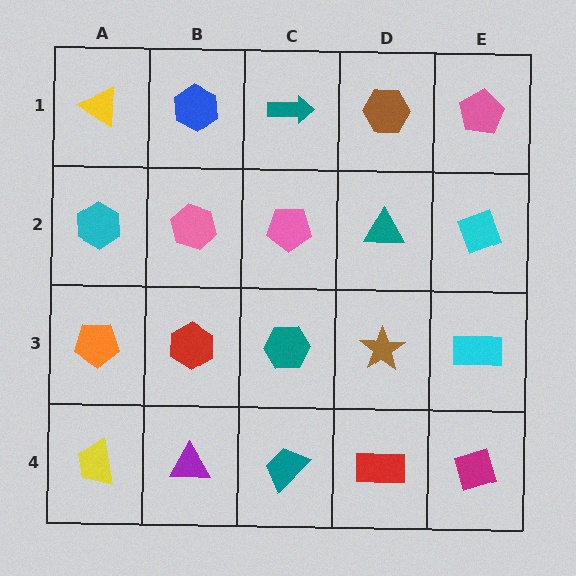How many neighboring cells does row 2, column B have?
4.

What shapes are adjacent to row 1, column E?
A cyan diamond (row 2, column E), a brown hexagon (row 1, column D).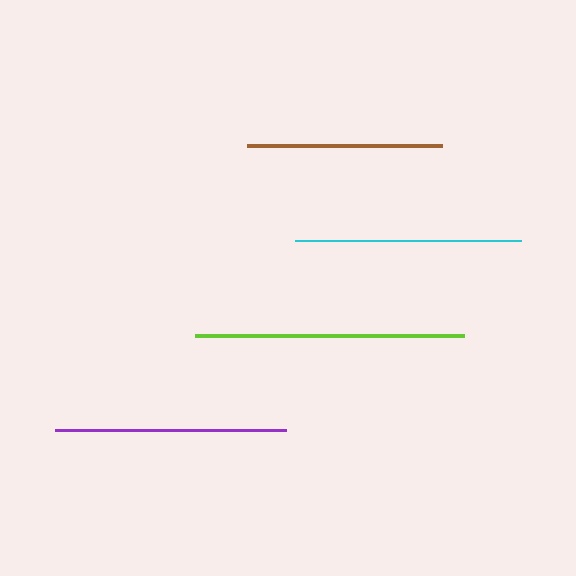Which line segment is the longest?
The lime line is the longest at approximately 268 pixels.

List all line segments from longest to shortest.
From longest to shortest: lime, purple, cyan, brown.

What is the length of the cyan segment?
The cyan segment is approximately 226 pixels long.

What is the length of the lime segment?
The lime segment is approximately 268 pixels long.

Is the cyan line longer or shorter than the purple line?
The purple line is longer than the cyan line.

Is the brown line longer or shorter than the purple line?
The purple line is longer than the brown line.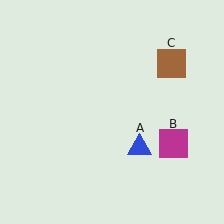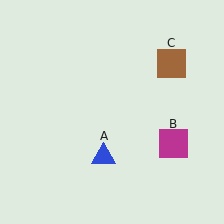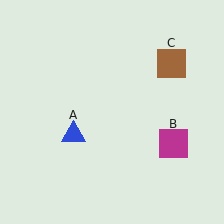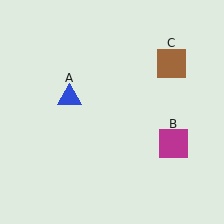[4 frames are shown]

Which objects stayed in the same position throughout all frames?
Magenta square (object B) and brown square (object C) remained stationary.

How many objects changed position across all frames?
1 object changed position: blue triangle (object A).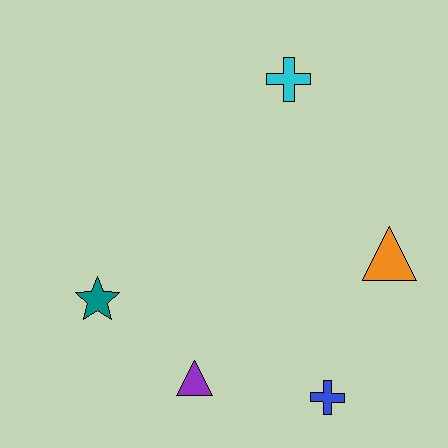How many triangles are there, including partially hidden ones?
There are 2 triangles.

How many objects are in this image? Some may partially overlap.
There are 5 objects.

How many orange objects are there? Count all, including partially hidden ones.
There is 1 orange object.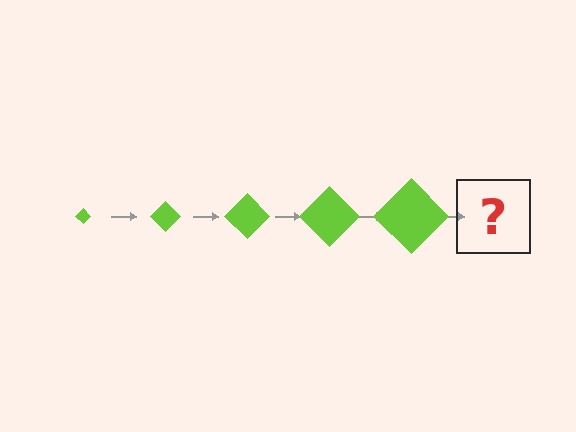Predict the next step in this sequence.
The next step is a lime diamond, larger than the previous one.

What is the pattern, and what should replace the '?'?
The pattern is that the diamond gets progressively larger each step. The '?' should be a lime diamond, larger than the previous one.